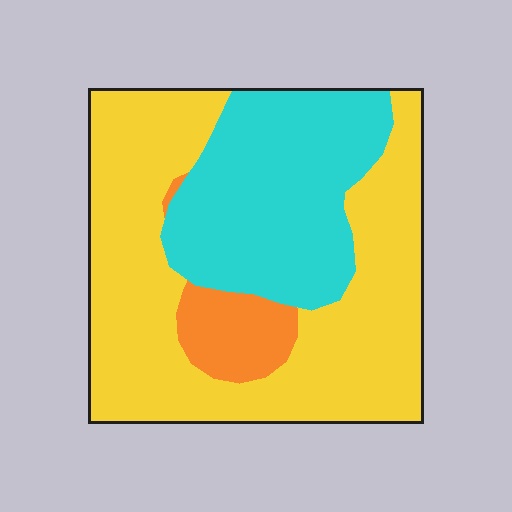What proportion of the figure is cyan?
Cyan covers around 35% of the figure.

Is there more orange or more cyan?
Cyan.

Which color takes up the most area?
Yellow, at roughly 60%.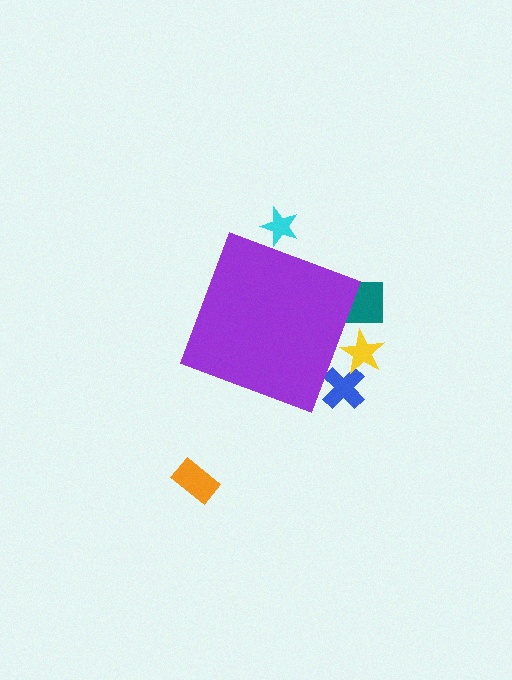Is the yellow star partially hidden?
Yes, the yellow star is partially hidden behind the purple diamond.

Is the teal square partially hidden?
Yes, the teal square is partially hidden behind the purple diamond.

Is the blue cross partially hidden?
Yes, the blue cross is partially hidden behind the purple diamond.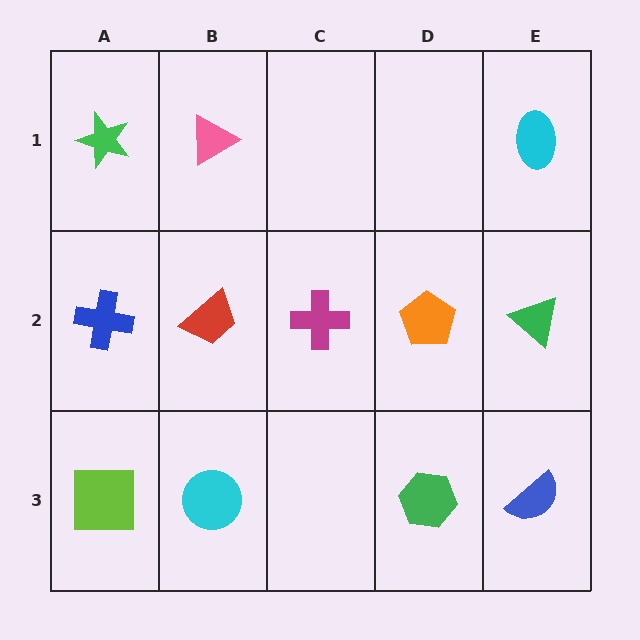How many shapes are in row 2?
5 shapes.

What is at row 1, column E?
A cyan ellipse.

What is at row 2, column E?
A green triangle.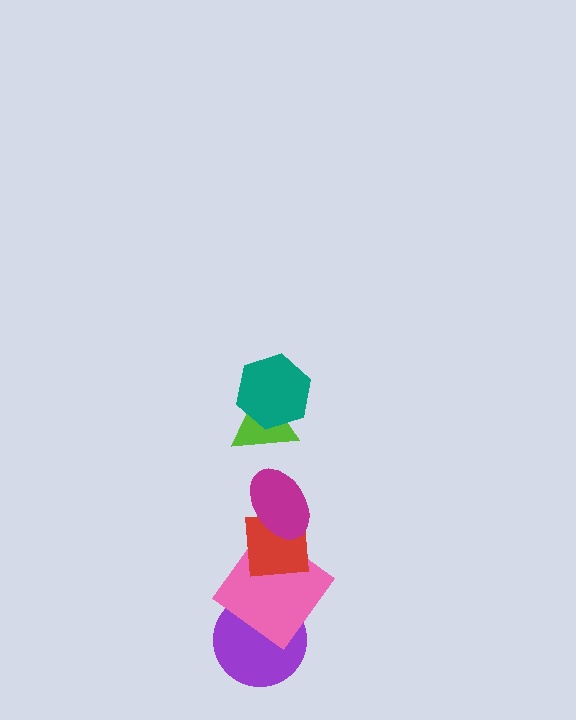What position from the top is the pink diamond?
The pink diamond is 5th from the top.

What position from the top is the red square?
The red square is 4th from the top.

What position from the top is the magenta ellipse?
The magenta ellipse is 3rd from the top.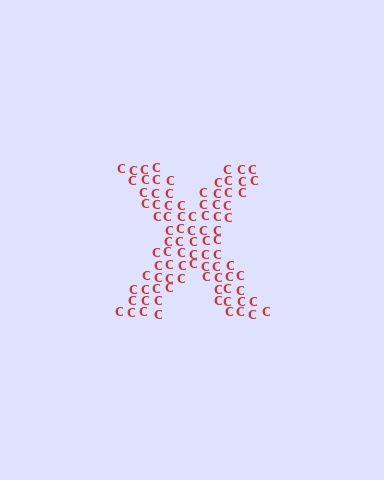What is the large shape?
The large shape is the letter X.